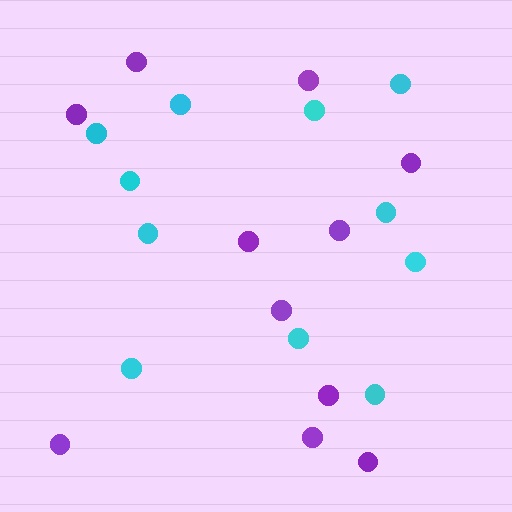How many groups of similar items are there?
There are 2 groups: one group of purple circles (11) and one group of cyan circles (11).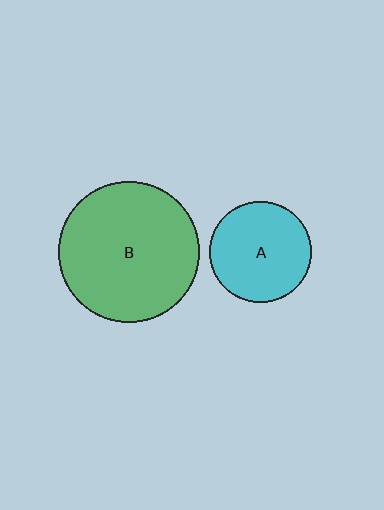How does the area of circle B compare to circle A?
Approximately 1.9 times.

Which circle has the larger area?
Circle B (green).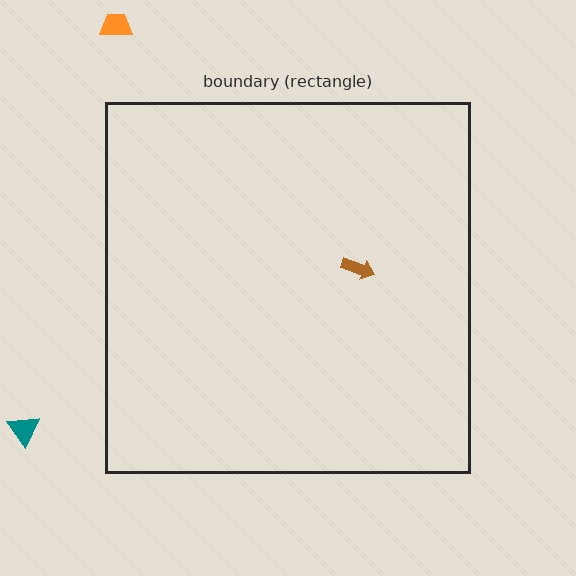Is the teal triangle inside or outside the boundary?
Outside.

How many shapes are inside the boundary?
1 inside, 2 outside.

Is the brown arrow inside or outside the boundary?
Inside.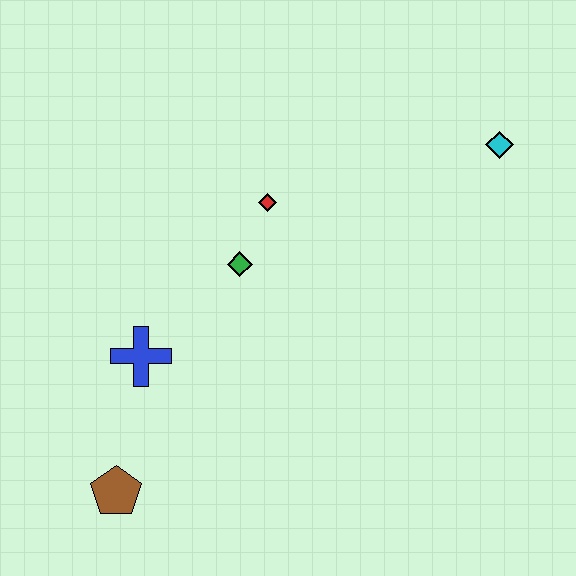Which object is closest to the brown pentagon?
The blue cross is closest to the brown pentagon.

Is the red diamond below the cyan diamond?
Yes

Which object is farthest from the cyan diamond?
The brown pentagon is farthest from the cyan diamond.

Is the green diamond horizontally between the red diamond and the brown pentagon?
Yes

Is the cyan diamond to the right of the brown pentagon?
Yes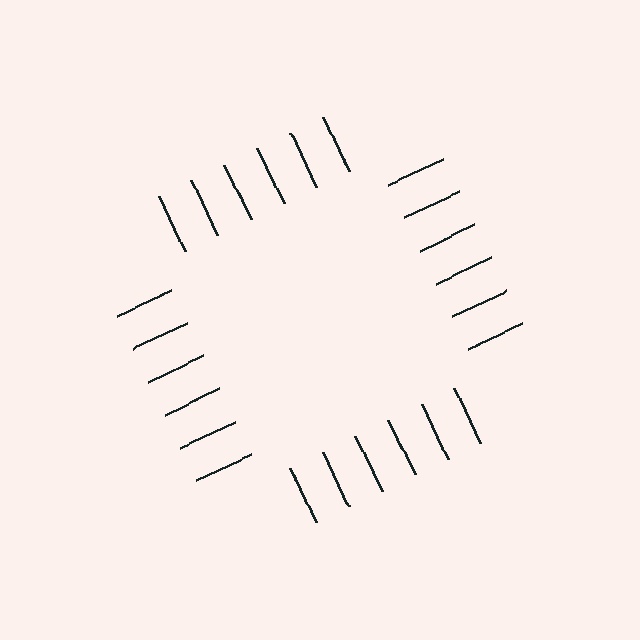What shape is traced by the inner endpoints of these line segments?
An illusory square — the line segments terminate on its edges but no continuous stroke is drawn.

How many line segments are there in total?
24 — 6 along each of the 4 edges.